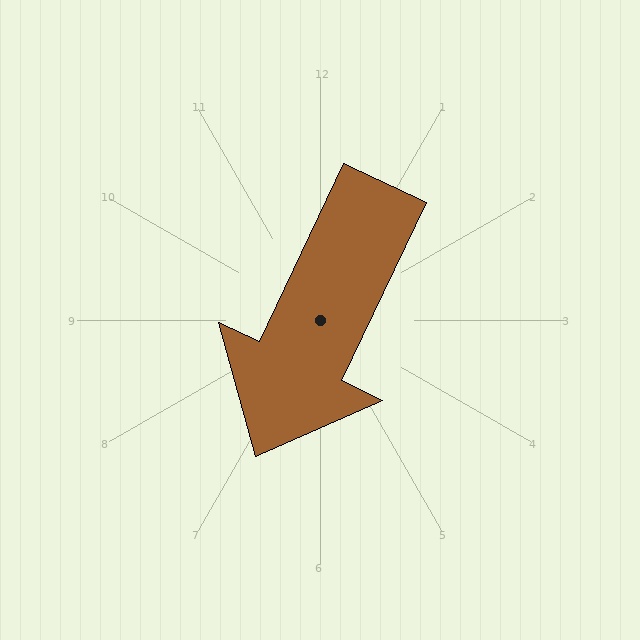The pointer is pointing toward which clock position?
Roughly 7 o'clock.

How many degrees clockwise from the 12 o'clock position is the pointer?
Approximately 205 degrees.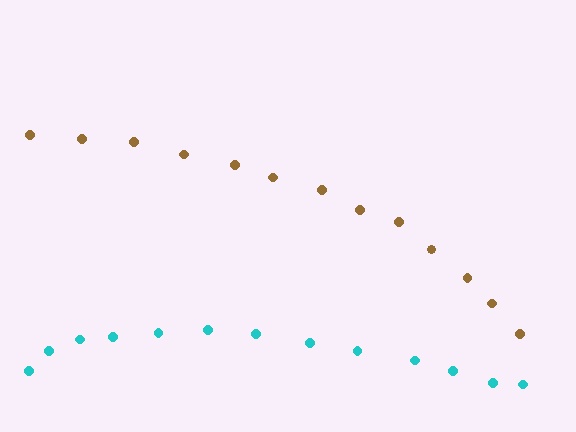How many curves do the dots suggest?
There are 2 distinct paths.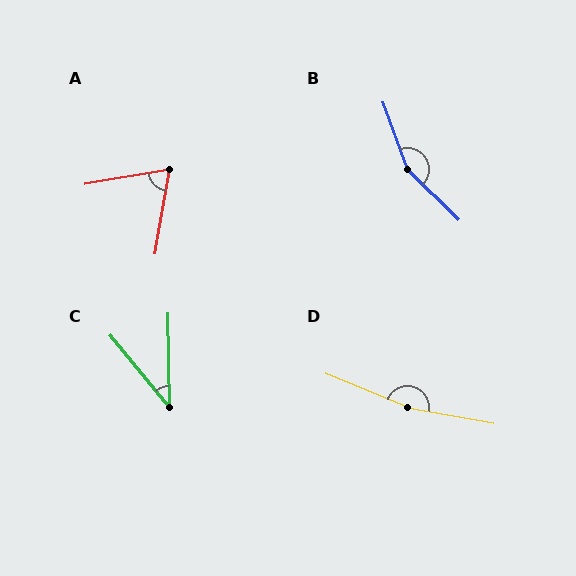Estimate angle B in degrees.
Approximately 154 degrees.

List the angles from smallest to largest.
C (39°), A (70°), B (154°), D (168°).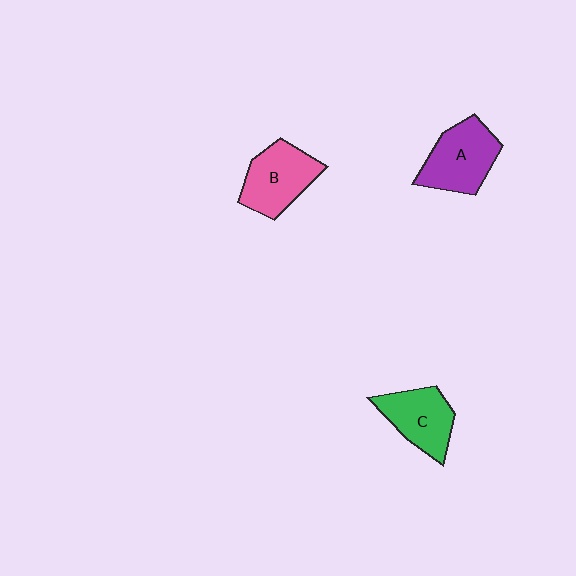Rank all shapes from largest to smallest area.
From largest to smallest: A (purple), B (pink), C (green).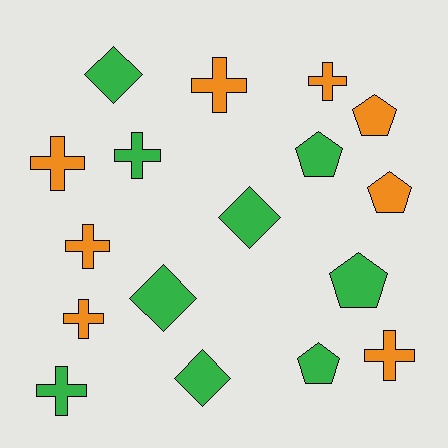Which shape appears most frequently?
Cross, with 8 objects.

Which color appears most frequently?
Green, with 9 objects.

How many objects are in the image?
There are 17 objects.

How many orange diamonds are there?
There are no orange diamonds.